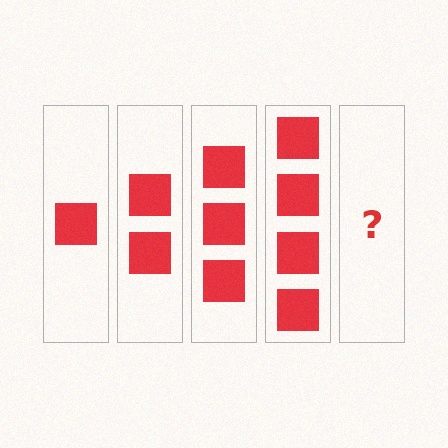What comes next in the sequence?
The next element should be 5 squares.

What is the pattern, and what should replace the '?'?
The pattern is that each step adds one more square. The '?' should be 5 squares.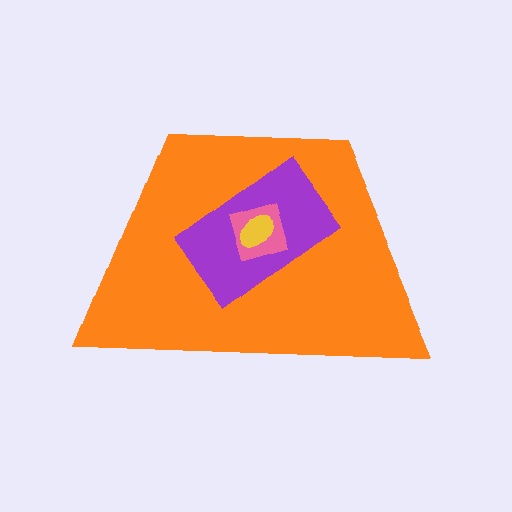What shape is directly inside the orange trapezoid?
The purple rectangle.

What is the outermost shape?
The orange trapezoid.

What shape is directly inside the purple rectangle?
The pink diamond.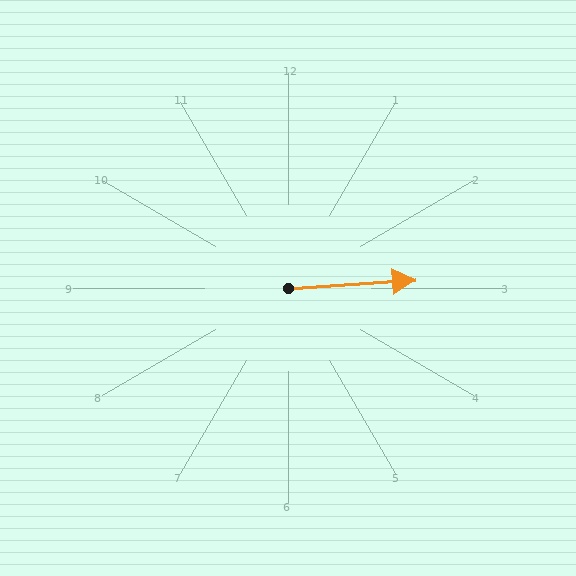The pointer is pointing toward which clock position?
Roughly 3 o'clock.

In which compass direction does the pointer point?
East.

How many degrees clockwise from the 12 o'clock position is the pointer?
Approximately 86 degrees.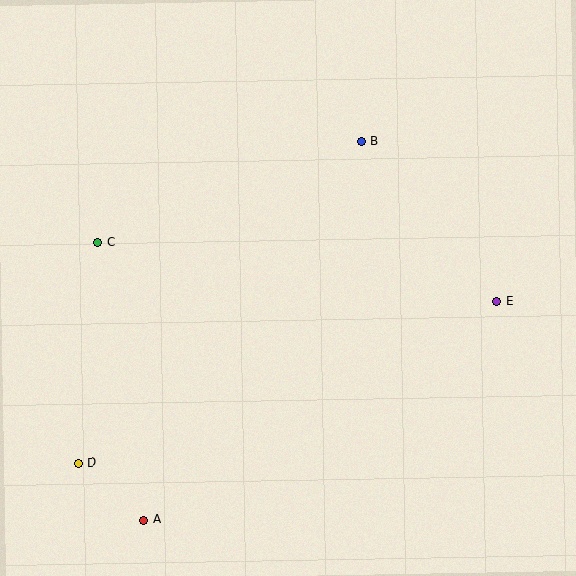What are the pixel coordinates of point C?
Point C is at (98, 243).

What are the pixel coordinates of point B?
Point B is at (362, 141).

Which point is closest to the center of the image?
Point B at (362, 141) is closest to the center.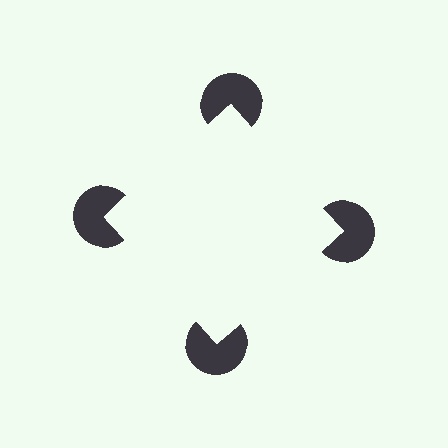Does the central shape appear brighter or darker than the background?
It typically appears slightly brighter than the background, even though no actual brightness change is drawn.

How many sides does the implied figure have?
4 sides.